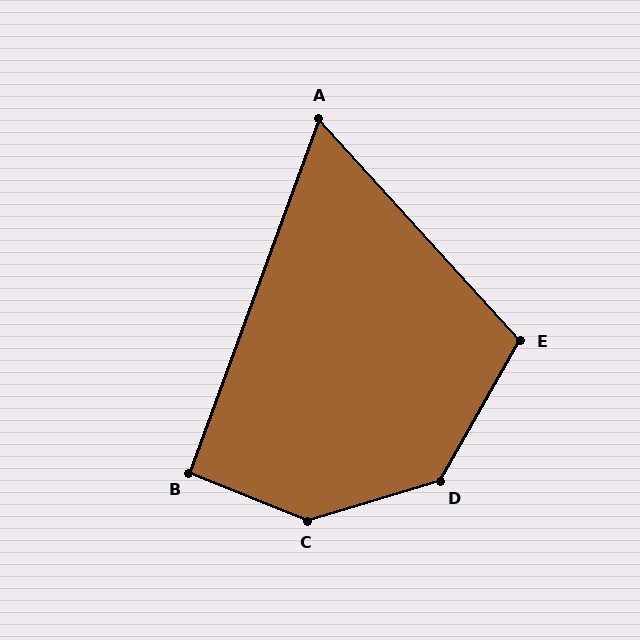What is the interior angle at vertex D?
Approximately 136 degrees (obtuse).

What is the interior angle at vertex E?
Approximately 108 degrees (obtuse).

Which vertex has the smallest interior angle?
A, at approximately 62 degrees.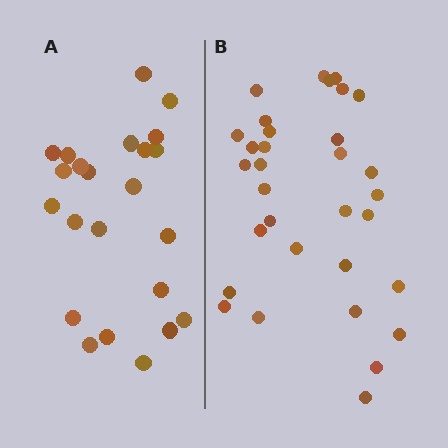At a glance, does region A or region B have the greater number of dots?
Region B (the right region) has more dots.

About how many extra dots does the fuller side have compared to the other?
Region B has roughly 8 or so more dots than region A.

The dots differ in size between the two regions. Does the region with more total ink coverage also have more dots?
No. Region A has more total ink coverage because its dots are larger, but region B actually contains more individual dots. Total area can be misleading — the number of items is what matters here.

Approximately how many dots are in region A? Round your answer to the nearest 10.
About 20 dots. (The exact count is 23, which rounds to 20.)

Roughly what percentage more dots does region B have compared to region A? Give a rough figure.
About 40% more.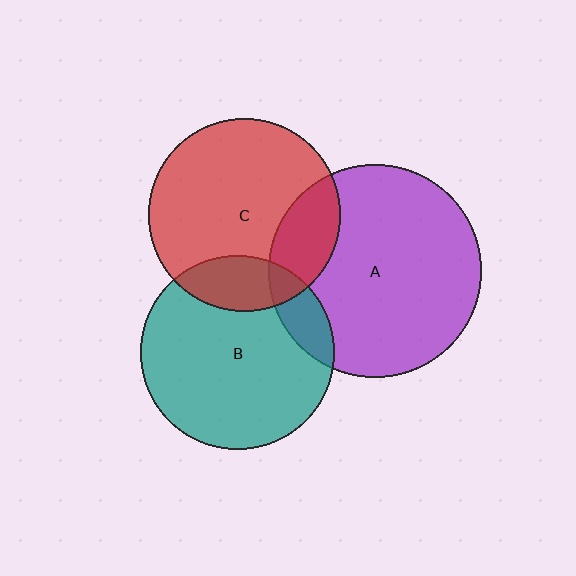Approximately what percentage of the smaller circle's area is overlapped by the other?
Approximately 20%.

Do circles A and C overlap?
Yes.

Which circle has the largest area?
Circle A (purple).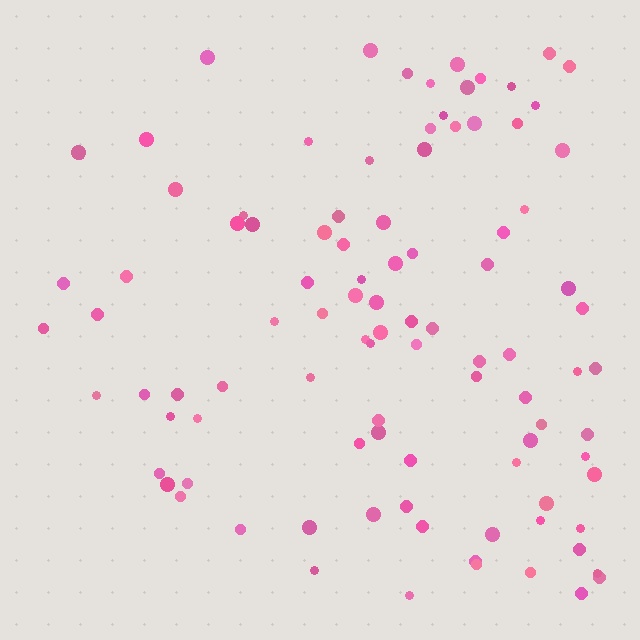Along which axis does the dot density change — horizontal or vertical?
Horizontal.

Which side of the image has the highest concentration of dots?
The right.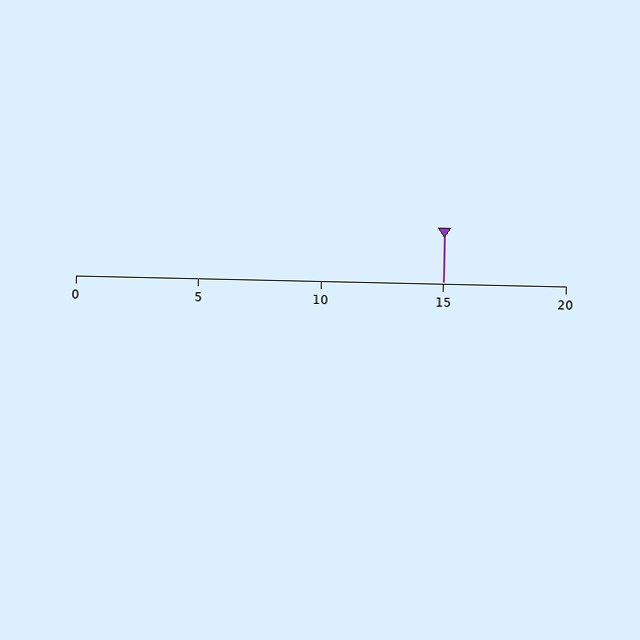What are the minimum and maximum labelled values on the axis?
The axis runs from 0 to 20.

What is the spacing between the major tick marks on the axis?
The major ticks are spaced 5 apart.